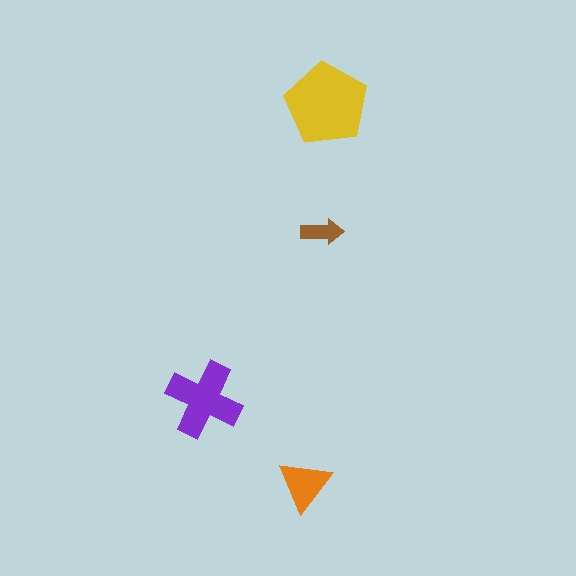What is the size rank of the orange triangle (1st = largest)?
3rd.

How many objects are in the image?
There are 4 objects in the image.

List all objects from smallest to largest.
The brown arrow, the orange triangle, the purple cross, the yellow pentagon.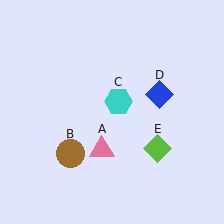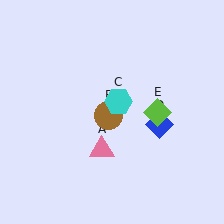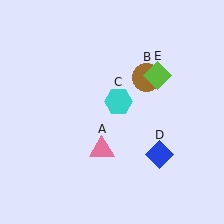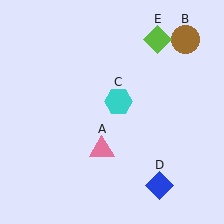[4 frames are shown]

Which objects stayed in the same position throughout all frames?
Pink triangle (object A) and cyan hexagon (object C) remained stationary.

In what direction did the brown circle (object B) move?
The brown circle (object B) moved up and to the right.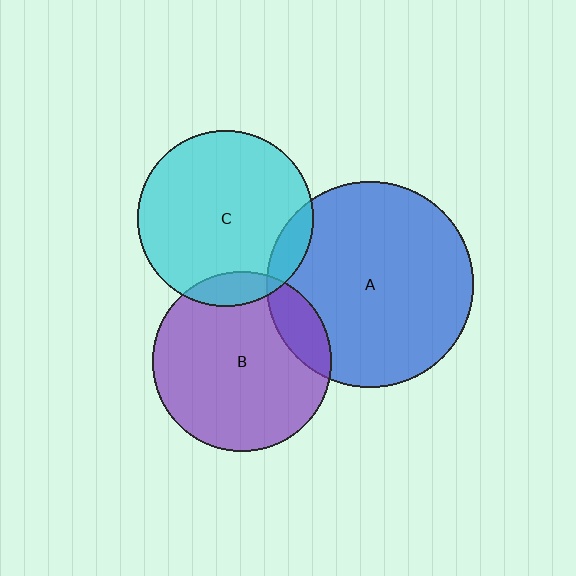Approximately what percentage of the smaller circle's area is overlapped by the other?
Approximately 10%.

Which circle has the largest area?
Circle A (blue).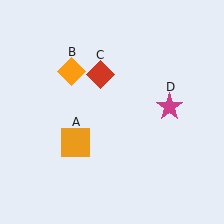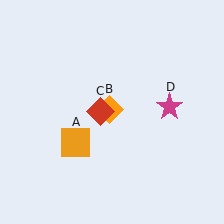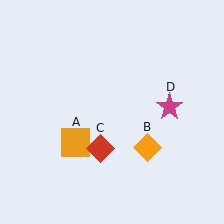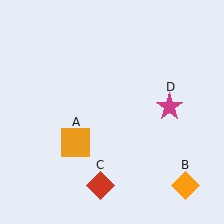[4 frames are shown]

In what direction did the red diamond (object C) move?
The red diamond (object C) moved down.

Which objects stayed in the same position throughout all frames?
Orange square (object A) and magenta star (object D) remained stationary.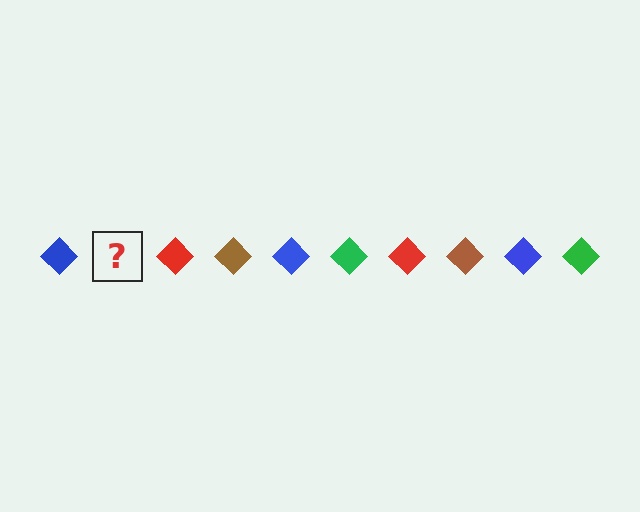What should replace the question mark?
The question mark should be replaced with a green diamond.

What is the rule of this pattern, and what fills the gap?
The rule is that the pattern cycles through blue, green, red, brown diamonds. The gap should be filled with a green diamond.